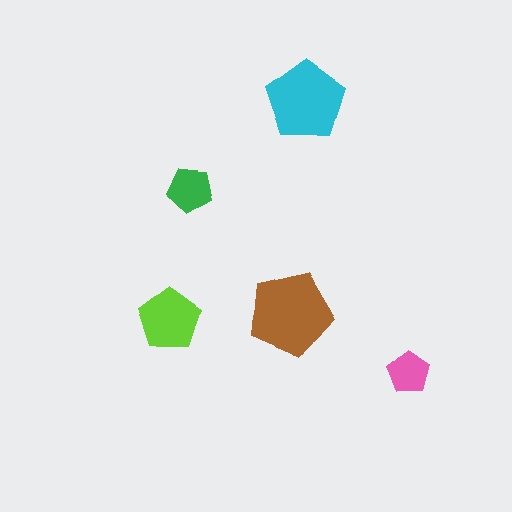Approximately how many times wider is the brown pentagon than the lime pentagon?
About 1.5 times wider.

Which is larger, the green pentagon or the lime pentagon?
The lime one.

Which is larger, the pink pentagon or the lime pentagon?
The lime one.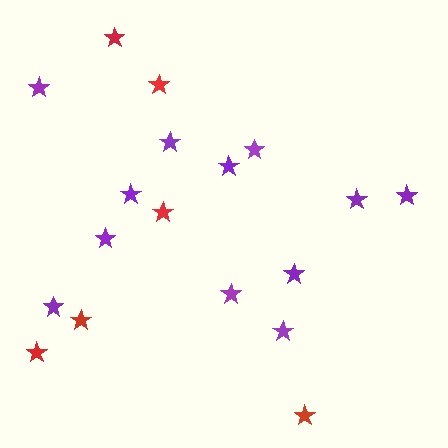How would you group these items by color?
There are 2 groups: one group of purple stars (12) and one group of red stars (6).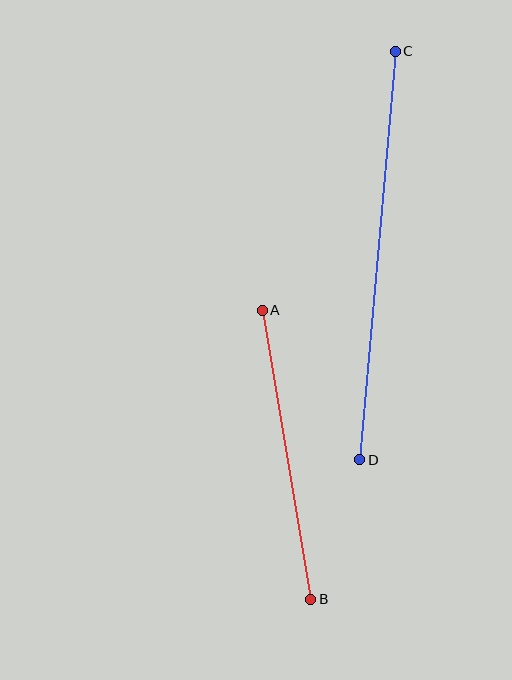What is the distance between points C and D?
The distance is approximately 410 pixels.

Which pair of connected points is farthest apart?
Points C and D are farthest apart.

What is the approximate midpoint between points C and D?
The midpoint is at approximately (378, 255) pixels.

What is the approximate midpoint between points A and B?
The midpoint is at approximately (287, 455) pixels.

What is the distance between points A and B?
The distance is approximately 293 pixels.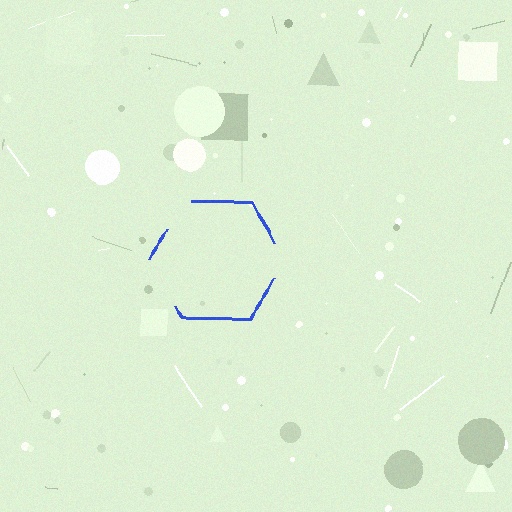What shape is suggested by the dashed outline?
The dashed outline suggests a hexagon.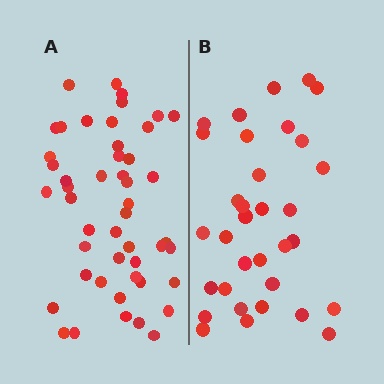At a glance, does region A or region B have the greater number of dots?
Region A (the left region) has more dots.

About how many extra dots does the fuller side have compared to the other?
Region A has approximately 15 more dots than region B.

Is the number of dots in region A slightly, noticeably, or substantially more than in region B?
Region A has substantially more. The ratio is roughly 1.5 to 1.